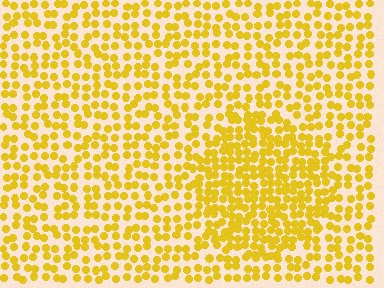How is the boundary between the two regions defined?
The boundary is defined by a change in element density (approximately 1.7x ratio). All elements are the same color, size, and shape.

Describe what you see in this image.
The image contains small yellow elements arranged at two different densities. A circle-shaped region is visible where the elements are more densely packed than the surrounding area.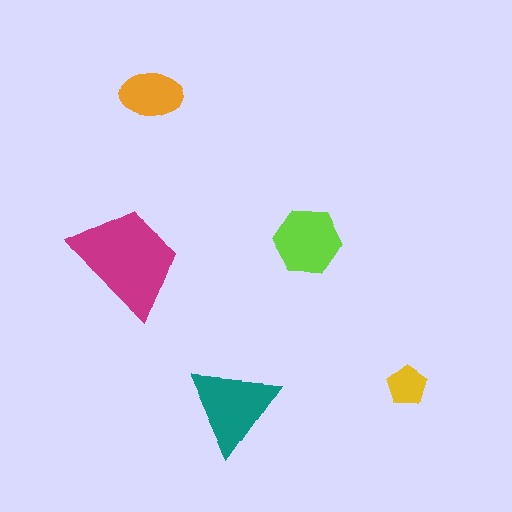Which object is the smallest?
The yellow pentagon.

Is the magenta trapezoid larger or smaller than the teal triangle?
Larger.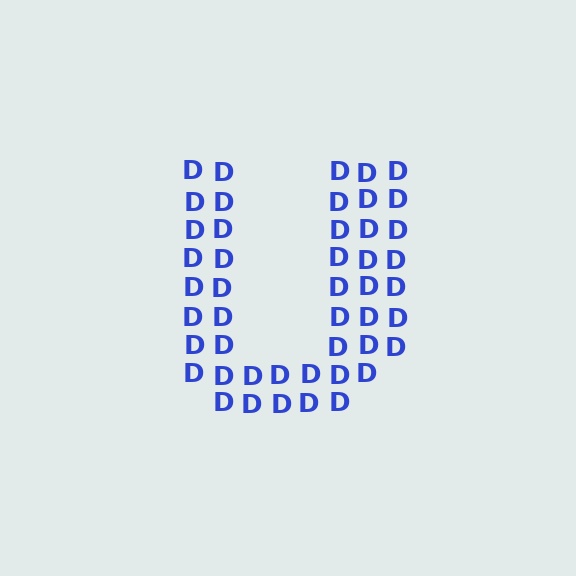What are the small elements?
The small elements are letter D's.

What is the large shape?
The large shape is the letter U.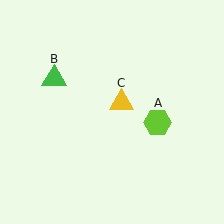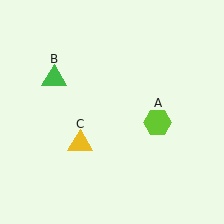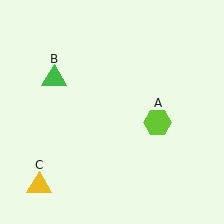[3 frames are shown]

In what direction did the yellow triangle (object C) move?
The yellow triangle (object C) moved down and to the left.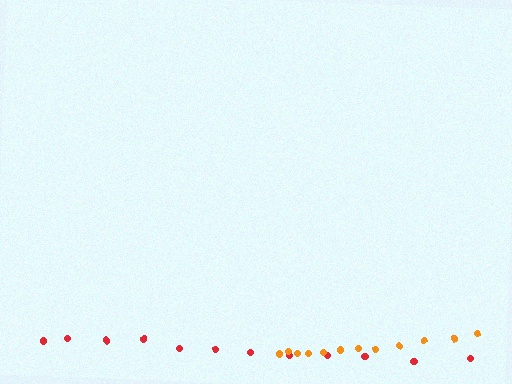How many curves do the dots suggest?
There are 2 distinct paths.